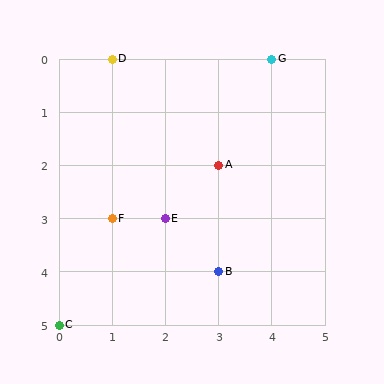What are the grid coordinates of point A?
Point A is at grid coordinates (3, 2).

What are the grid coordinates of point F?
Point F is at grid coordinates (1, 3).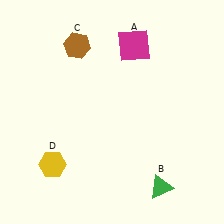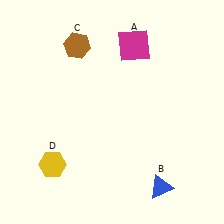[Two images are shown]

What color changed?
The triangle (B) changed from green in Image 1 to blue in Image 2.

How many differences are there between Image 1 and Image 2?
There is 1 difference between the two images.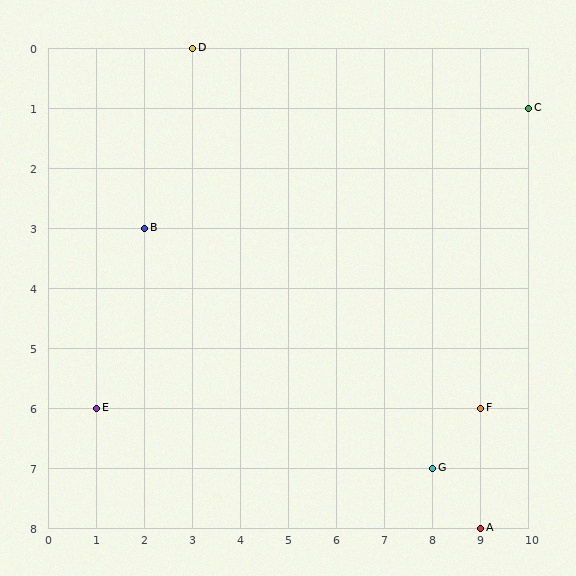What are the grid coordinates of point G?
Point G is at grid coordinates (8, 7).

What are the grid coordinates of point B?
Point B is at grid coordinates (2, 3).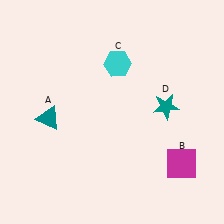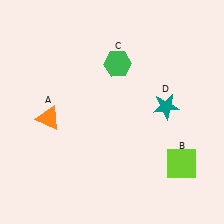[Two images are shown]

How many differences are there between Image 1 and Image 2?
There are 3 differences between the two images.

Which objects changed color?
A changed from teal to orange. B changed from magenta to lime. C changed from cyan to green.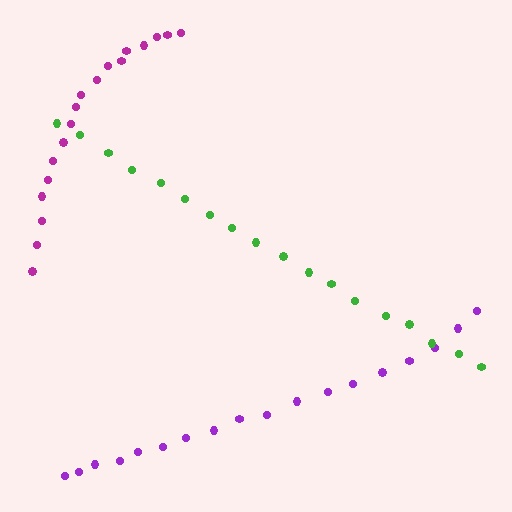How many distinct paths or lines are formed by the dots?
There are 3 distinct paths.